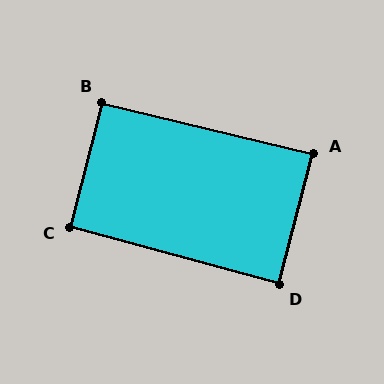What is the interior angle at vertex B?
Approximately 91 degrees (approximately right).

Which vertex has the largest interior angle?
C, at approximately 91 degrees.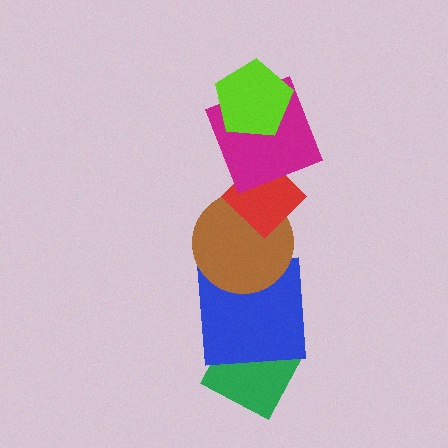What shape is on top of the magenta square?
The lime pentagon is on top of the magenta square.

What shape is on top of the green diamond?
The blue square is on top of the green diamond.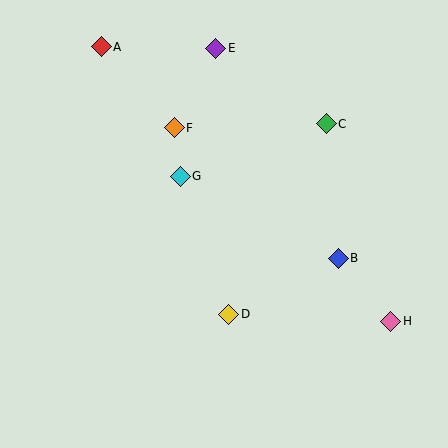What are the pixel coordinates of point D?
Point D is at (229, 314).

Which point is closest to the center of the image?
Point G at (180, 176) is closest to the center.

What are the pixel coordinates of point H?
Point H is at (391, 321).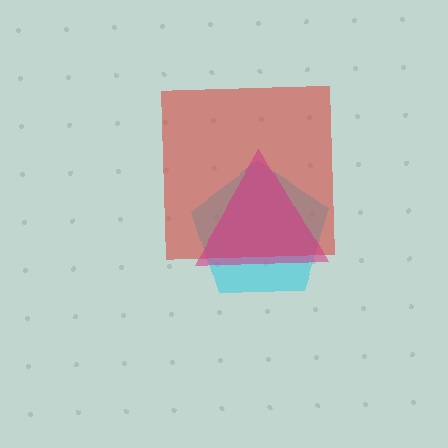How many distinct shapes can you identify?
There are 3 distinct shapes: a cyan pentagon, a red square, a magenta triangle.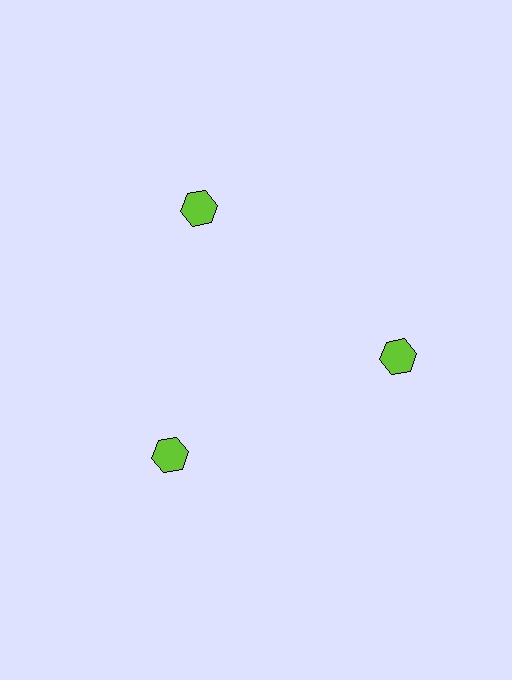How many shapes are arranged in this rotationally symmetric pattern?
There are 3 shapes, arranged in 3 groups of 1.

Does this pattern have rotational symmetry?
Yes, this pattern has 3-fold rotational symmetry. It looks the same after rotating 120 degrees around the center.